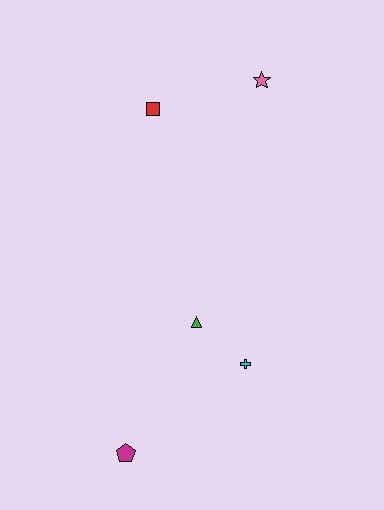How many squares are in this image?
There is 1 square.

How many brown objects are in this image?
There are no brown objects.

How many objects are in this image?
There are 5 objects.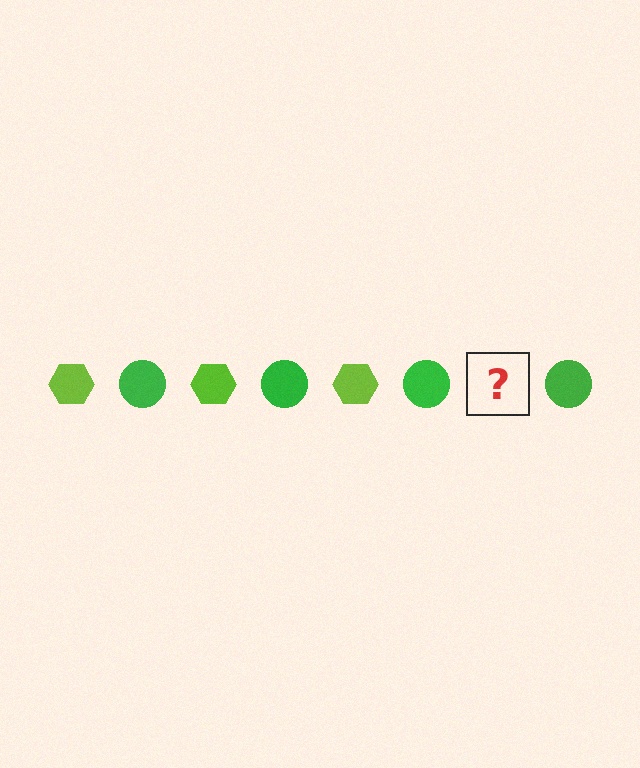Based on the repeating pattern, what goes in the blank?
The blank should be a lime hexagon.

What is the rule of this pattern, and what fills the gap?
The rule is that the pattern alternates between lime hexagon and green circle. The gap should be filled with a lime hexagon.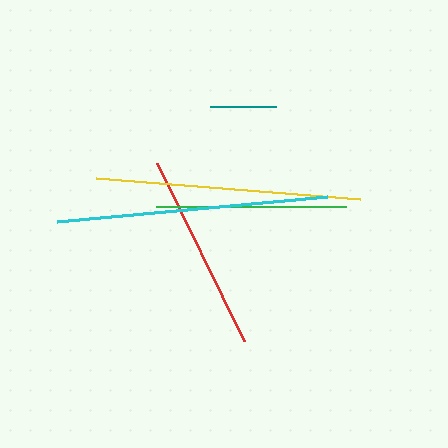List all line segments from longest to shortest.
From longest to shortest: cyan, yellow, red, green, teal.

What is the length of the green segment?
The green segment is approximately 190 pixels long.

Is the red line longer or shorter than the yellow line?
The yellow line is longer than the red line.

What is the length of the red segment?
The red segment is approximately 199 pixels long.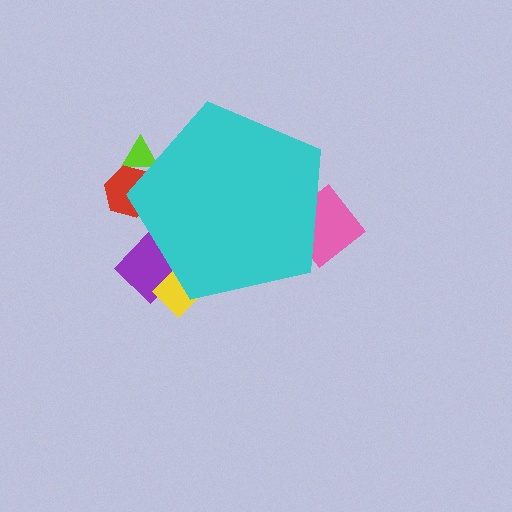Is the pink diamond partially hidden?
Yes, the pink diamond is partially hidden behind the cyan pentagon.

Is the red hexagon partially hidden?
Yes, the red hexagon is partially hidden behind the cyan pentagon.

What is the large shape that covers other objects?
A cyan pentagon.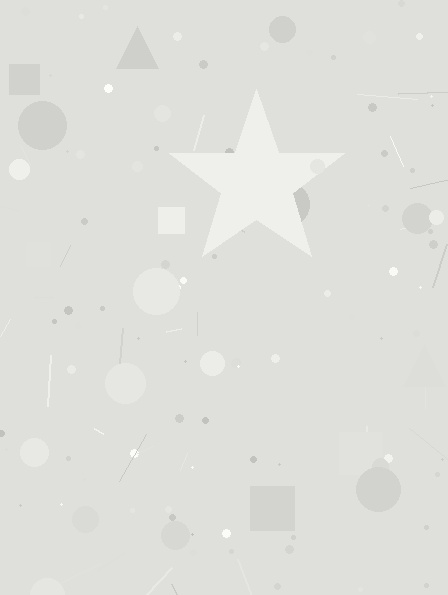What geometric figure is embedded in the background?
A star is embedded in the background.